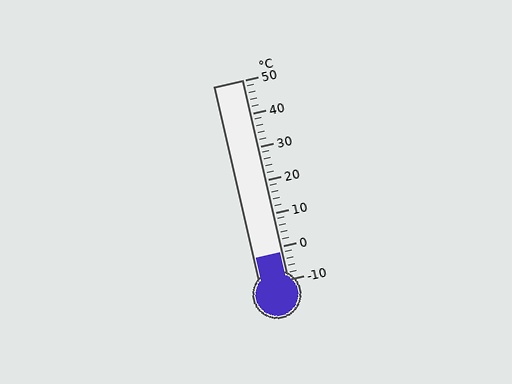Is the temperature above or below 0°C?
The temperature is below 0°C.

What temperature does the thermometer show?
The thermometer shows approximately -2°C.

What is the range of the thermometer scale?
The thermometer scale ranges from -10°C to 50°C.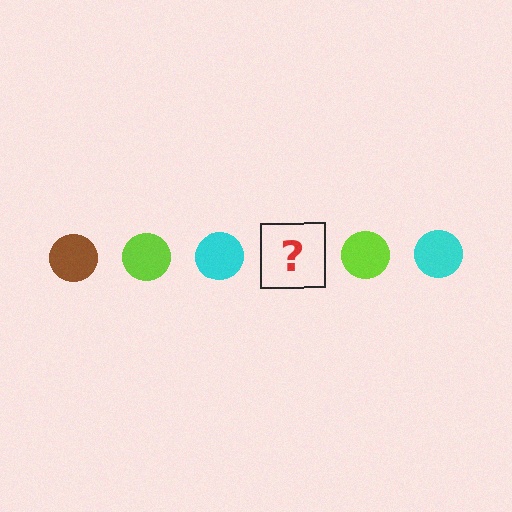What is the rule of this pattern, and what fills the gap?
The rule is that the pattern cycles through brown, lime, cyan circles. The gap should be filled with a brown circle.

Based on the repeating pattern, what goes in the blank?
The blank should be a brown circle.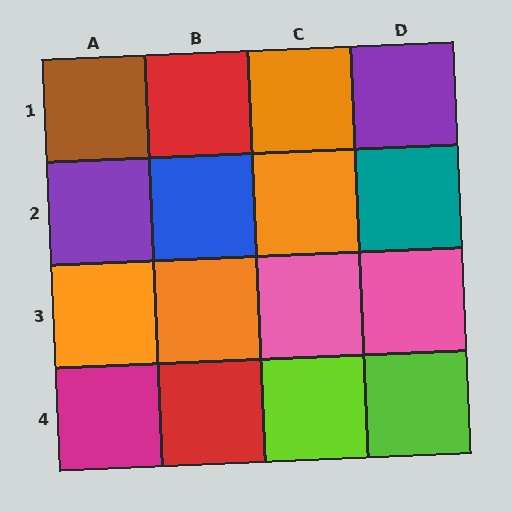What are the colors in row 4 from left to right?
Magenta, red, lime, lime.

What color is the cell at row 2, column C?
Orange.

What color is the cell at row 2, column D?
Teal.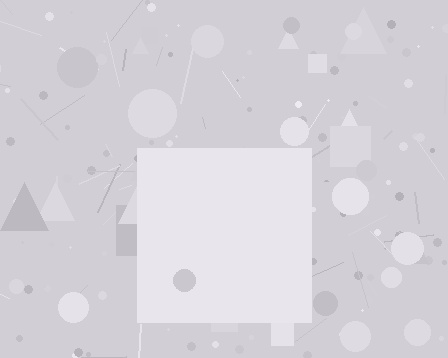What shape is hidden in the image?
A square is hidden in the image.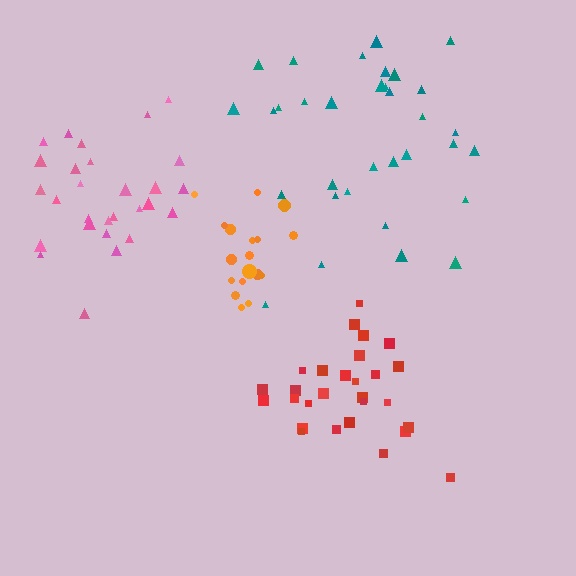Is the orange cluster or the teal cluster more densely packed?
Orange.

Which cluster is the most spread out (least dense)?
Teal.